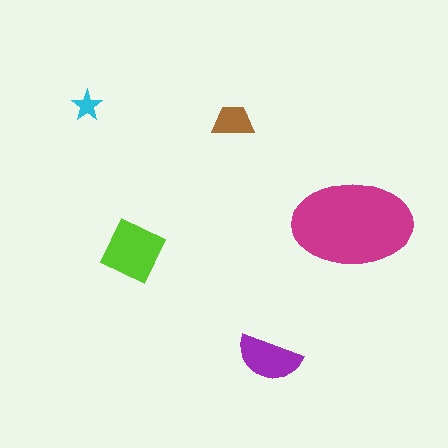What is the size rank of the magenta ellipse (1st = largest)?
1st.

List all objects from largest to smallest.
The magenta ellipse, the lime diamond, the purple semicircle, the brown trapezoid, the cyan star.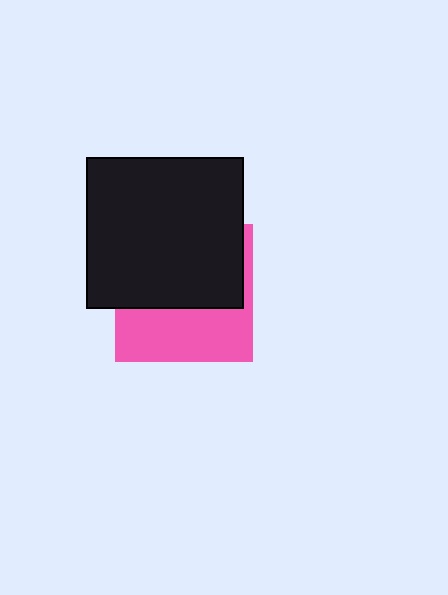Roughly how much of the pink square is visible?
A small part of it is visible (roughly 42%).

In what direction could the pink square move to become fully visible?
The pink square could move down. That would shift it out from behind the black rectangle entirely.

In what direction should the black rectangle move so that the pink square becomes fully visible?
The black rectangle should move up. That is the shortest direction to clear the overlap and leave the pink square fully visible.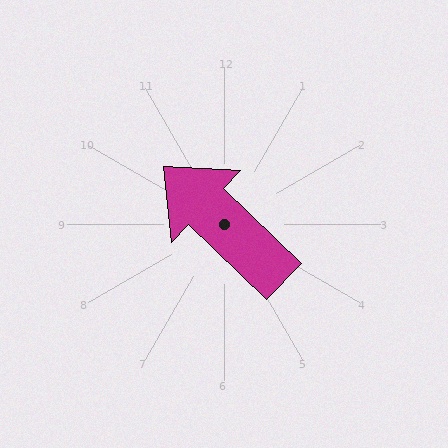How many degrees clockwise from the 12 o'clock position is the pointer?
Approximately 314 degrees.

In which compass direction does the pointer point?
Northwest.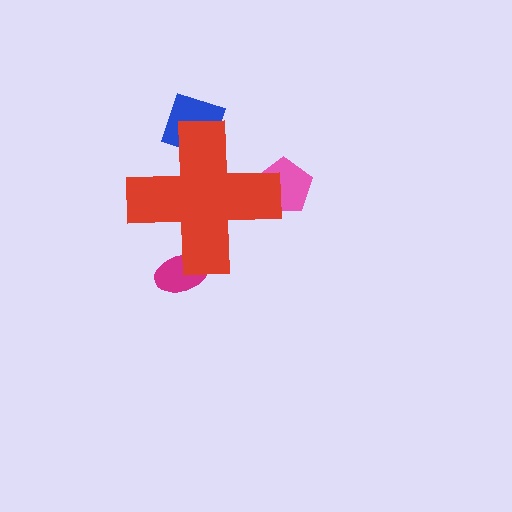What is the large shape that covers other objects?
A red cross.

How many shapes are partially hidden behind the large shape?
3 shapes are partially hidden.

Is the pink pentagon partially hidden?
Yes, the pink pentagon is partially hidden behind the red cross.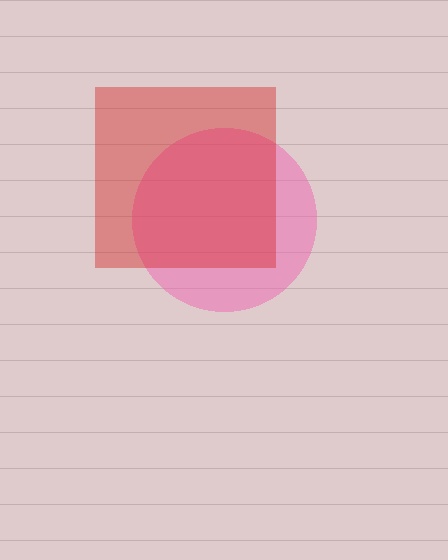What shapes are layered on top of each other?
The layered shapes are: a pink circle, a red square.